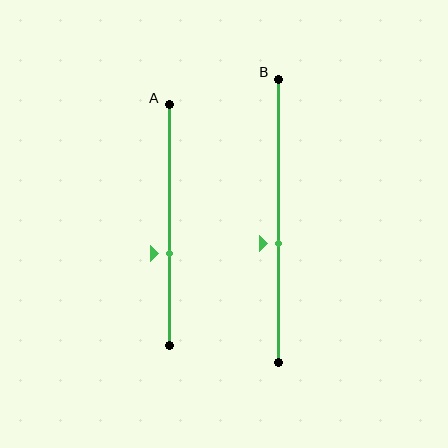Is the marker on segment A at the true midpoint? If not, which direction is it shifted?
No, the marker on segment A is shifted downward by about 12% of the segment length.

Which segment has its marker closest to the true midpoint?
Segment B has its marker closest to the true midpoint.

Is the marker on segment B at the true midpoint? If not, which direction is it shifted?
No, the marker on segment B is shifted downward by about 8% of the segment length.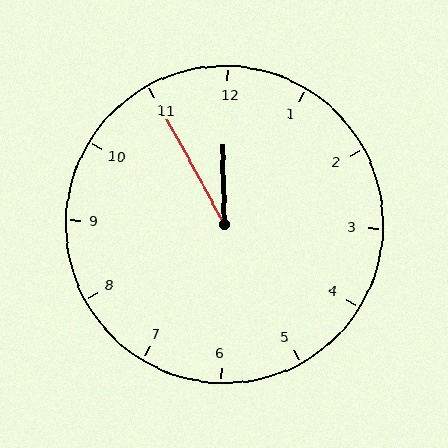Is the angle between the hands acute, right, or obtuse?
It is acute.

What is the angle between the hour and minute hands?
Approximately 28 degrees.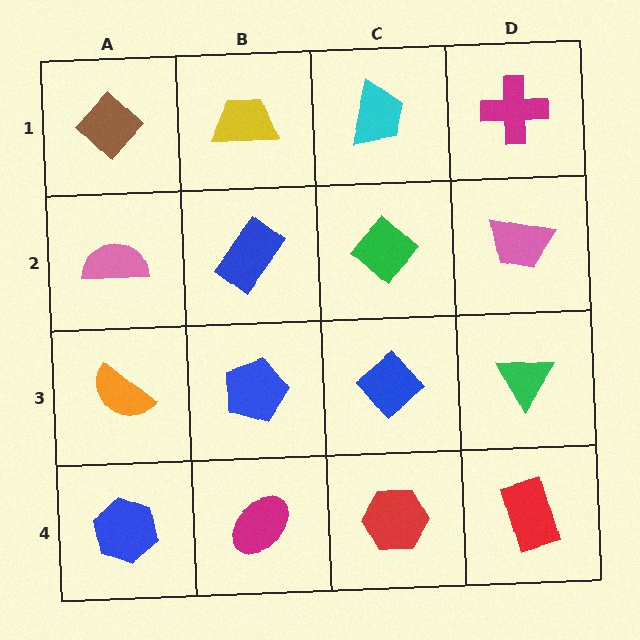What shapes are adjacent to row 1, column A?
A pink semicircle (row 2, column A), a yellow trapezoid (row 1, column B).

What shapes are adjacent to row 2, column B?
A yellow trapezoid (row 1, column B), a blue pentagon (row 3, column B), a pink semicircle (row 2, column A), a green diamond (row 2, column C).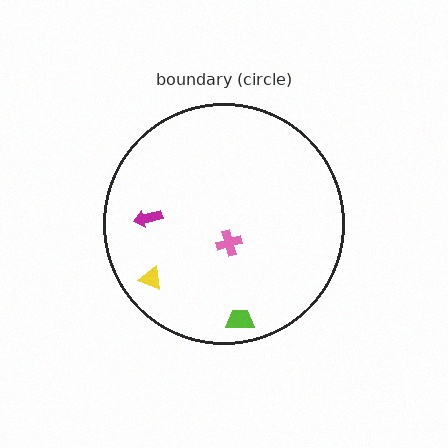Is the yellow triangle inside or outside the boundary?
Inside.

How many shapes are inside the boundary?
4 inside, 0 outside.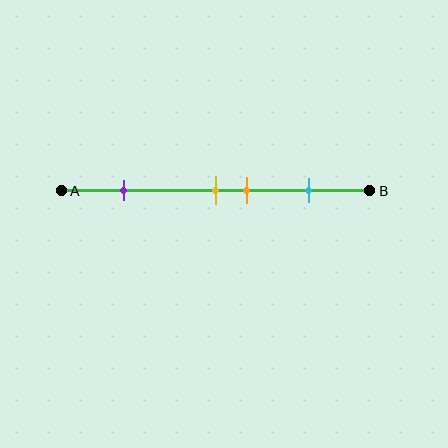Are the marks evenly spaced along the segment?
No, the marks are not evenly spaced.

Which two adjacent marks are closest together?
The yellow and orange marks are the closest adjacent pair.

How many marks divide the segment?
There are 4 marks dividing the segment.